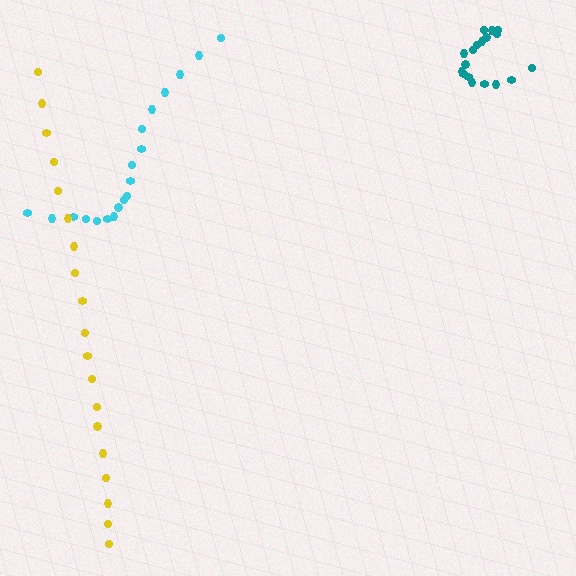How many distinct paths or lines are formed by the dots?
There are 3 distinct paths.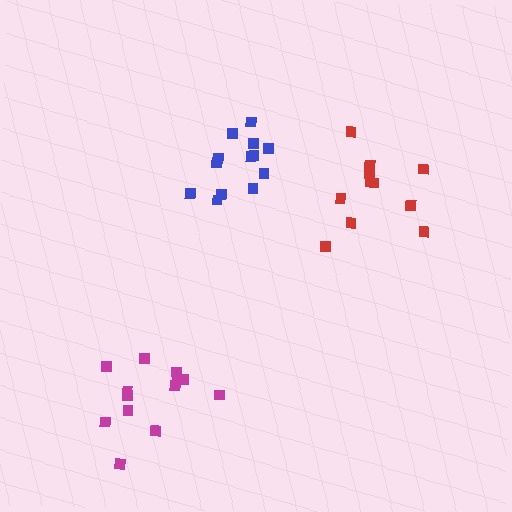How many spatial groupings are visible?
There are 3 spatial groupings.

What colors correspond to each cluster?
The clusters are colored: magenta, blue, red.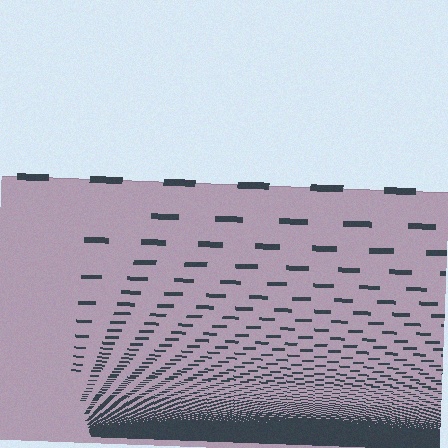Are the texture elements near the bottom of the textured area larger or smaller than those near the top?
Smaller. The gradient is inverted — elements near the bottom are smaller and denser.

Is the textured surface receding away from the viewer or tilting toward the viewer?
The surface appears to tilt toward the viewer. Texture elements get larger and sparser toward the top.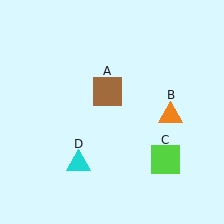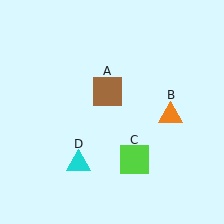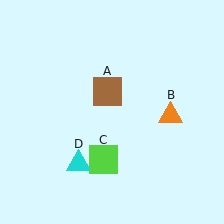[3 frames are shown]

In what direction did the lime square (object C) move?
The lime square (object C) moved left.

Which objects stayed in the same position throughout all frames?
Brown square (object A) and orange triangle (object B) and cyan triangle (object D) remained stationary.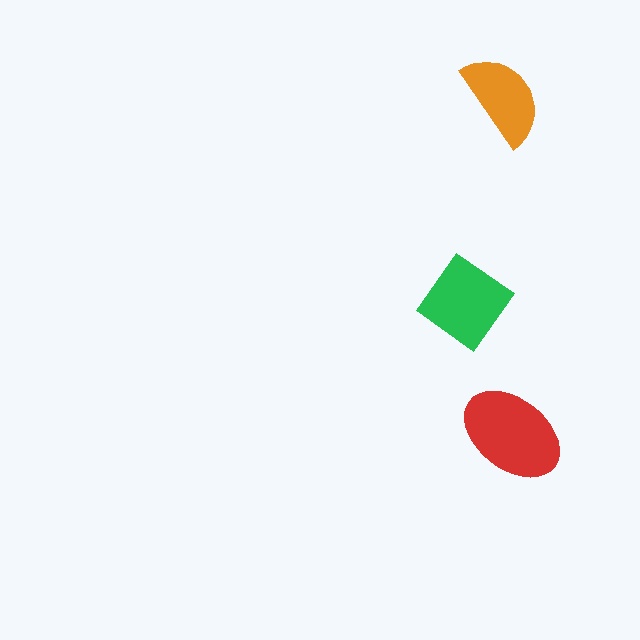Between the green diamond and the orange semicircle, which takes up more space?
The green diamond.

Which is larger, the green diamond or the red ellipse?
The red ellipse.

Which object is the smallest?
The orange semicircle.